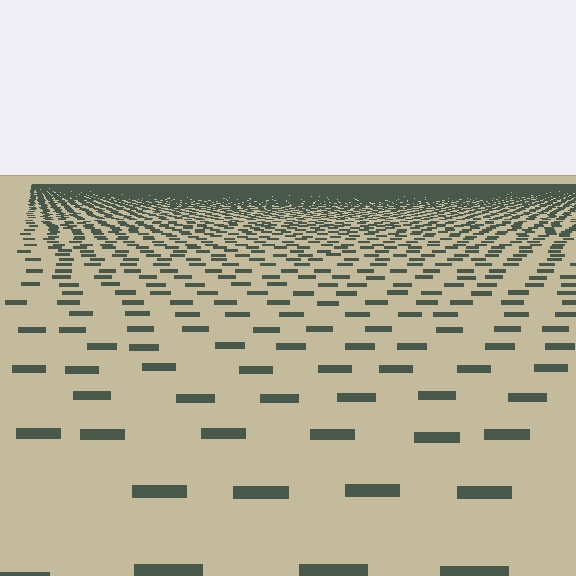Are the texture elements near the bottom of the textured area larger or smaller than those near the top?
Larger. Near the bottom, elements are closer to the viewer and appear at a bigger on-screen size.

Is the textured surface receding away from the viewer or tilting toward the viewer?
The surface is receding away from the viewer. Texture elements get smaller and denser toward the top.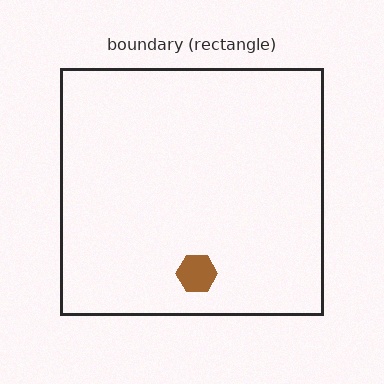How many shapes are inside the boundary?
1 inside, 0 outside.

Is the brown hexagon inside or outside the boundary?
Inside.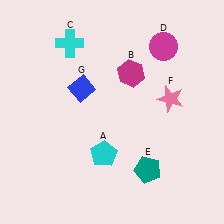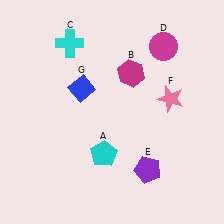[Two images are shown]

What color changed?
The pentagon (E) changed from teal in Image 1 to purple in Image 2.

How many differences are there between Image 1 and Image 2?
There is 1 difference between the two images.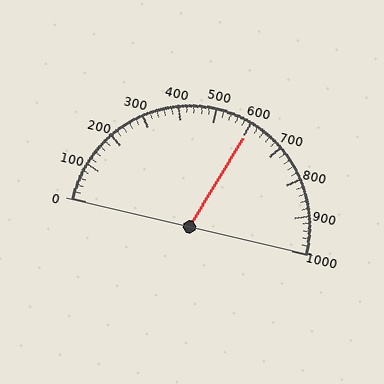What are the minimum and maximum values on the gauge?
The gauge ranges from 0 to 1000.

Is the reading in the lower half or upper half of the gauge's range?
The reading is in the upper half of the range (0 to 1000).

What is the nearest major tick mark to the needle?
The nearest major tick mark is 600.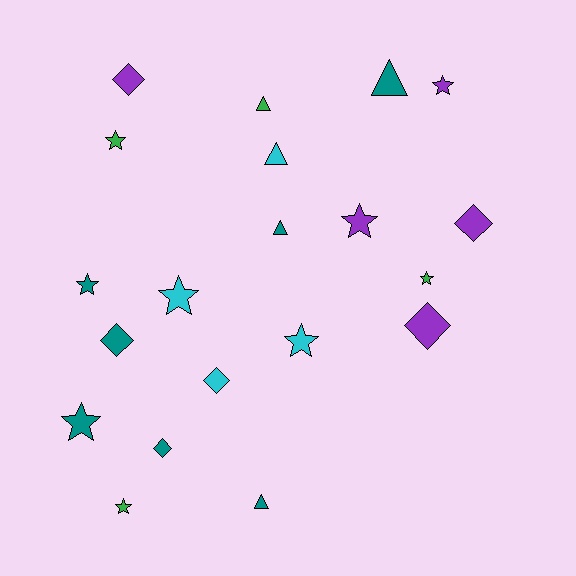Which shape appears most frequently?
Star, with 9 objects.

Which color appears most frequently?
Teal, with 7 objects.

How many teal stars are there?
There are 2 teal stars.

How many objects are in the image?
There are 20 objects.